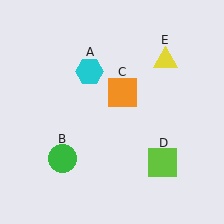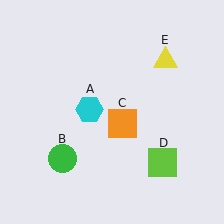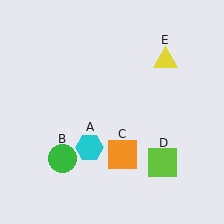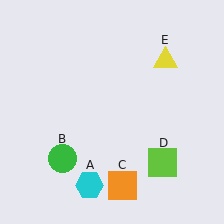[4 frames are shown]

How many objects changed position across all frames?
2 objects changed position: cyan hexagon (object A), orange square (object C).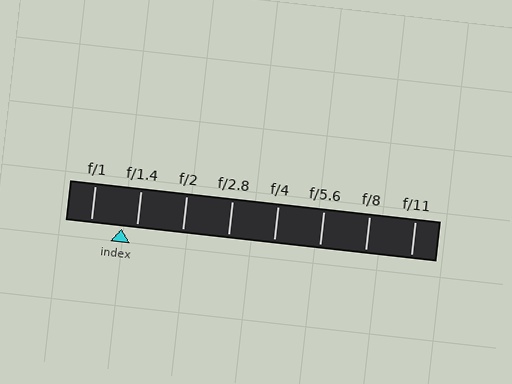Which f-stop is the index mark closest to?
The index mark is closest to f/1.4.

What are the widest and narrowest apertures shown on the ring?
The widest aperture shown is f/1 and the narrowest is f/11.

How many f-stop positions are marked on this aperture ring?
There are 8 f-stop positions marked.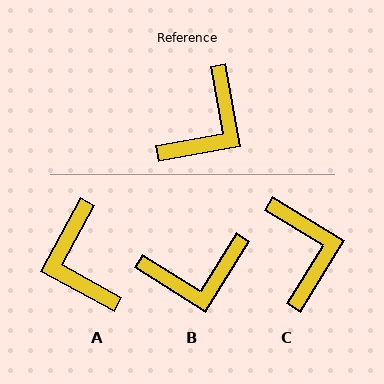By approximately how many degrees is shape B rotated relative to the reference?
Approximately 42 degrees clockwise.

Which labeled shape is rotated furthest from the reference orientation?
A, about 129 degrees away.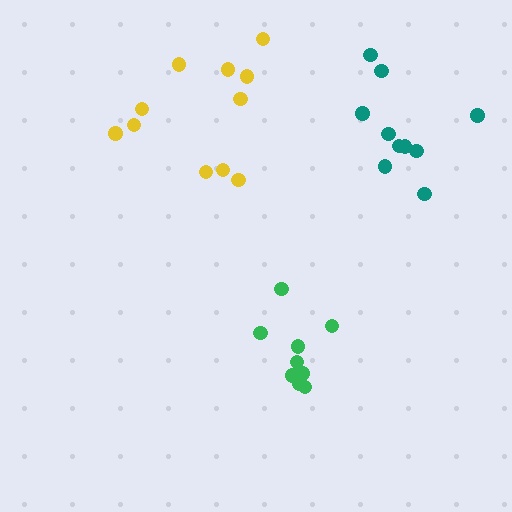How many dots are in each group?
Group 1: 11 dots, Group 2: 9 dots, Group 3: 10 dots (30 total).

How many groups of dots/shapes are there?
There are 3 groups.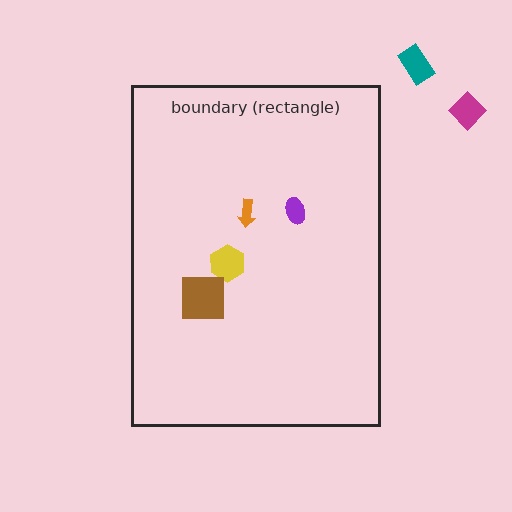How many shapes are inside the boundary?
4 inside, 2 outside.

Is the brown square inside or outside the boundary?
Inside.